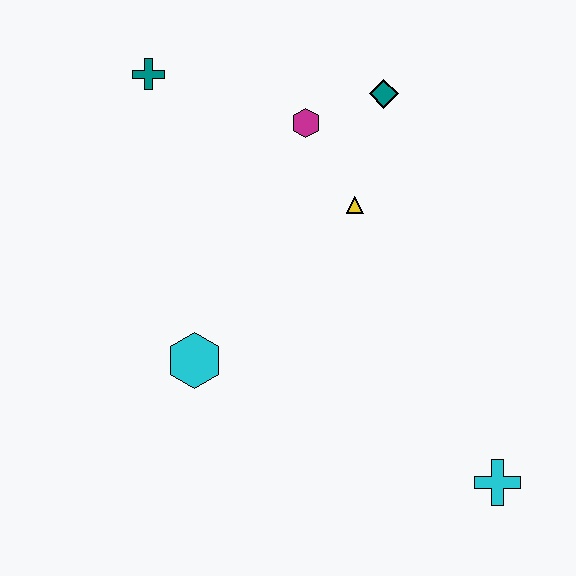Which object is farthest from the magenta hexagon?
The cyan cross is farthest from the magenta hexagon.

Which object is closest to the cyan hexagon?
The yellow triangle is closest to the cyan hexagon.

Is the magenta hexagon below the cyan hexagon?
No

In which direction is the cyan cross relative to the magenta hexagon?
The cyan cross is below the magenta hexagon.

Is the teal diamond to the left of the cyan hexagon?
No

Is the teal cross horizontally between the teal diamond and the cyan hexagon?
No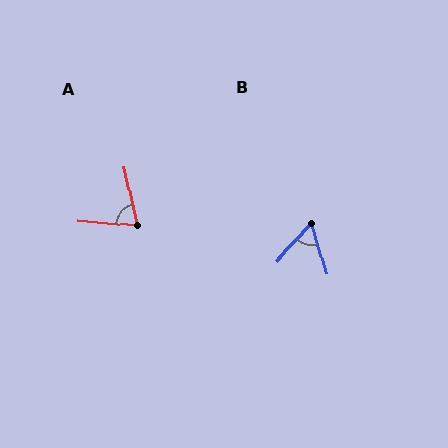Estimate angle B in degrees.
Approximately 59 degrees.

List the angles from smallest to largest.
B (59°), A (73°).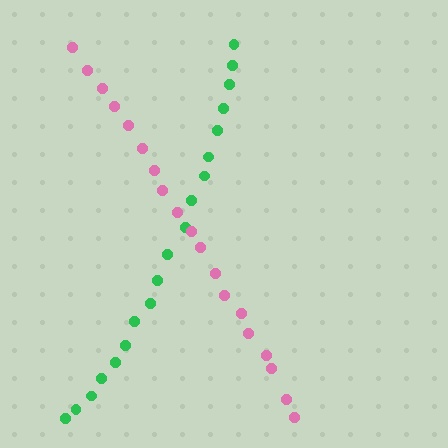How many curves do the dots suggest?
There are 2 distinct paths.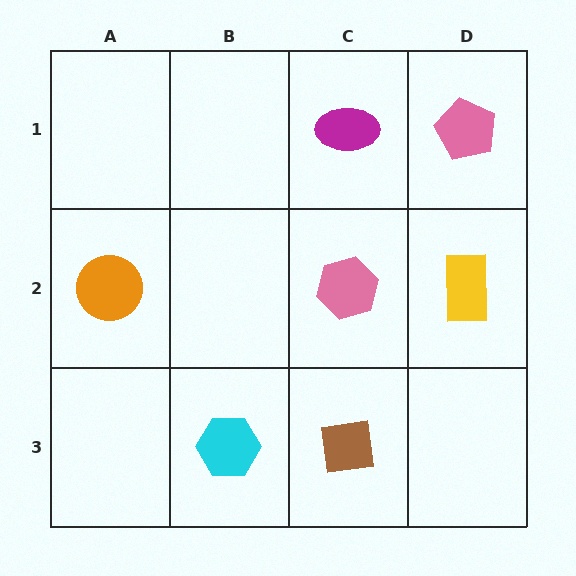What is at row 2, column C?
A pink hexagon.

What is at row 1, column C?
A magenta ellipse.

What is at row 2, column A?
An orange circle.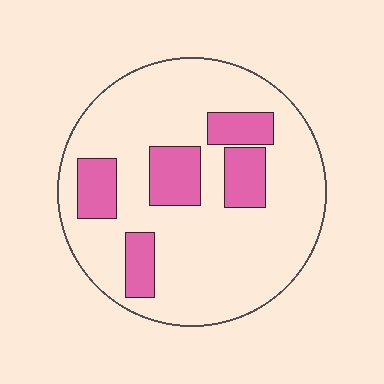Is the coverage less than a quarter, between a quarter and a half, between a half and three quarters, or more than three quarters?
Less than a quarter.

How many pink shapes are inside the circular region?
5.